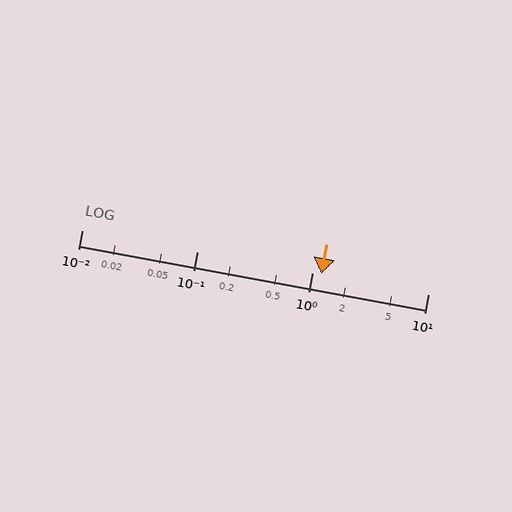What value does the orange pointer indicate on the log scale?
The pointer indicates approximately 1.2.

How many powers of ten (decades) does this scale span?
The scale spans 3 decades, from 0.01 to 10.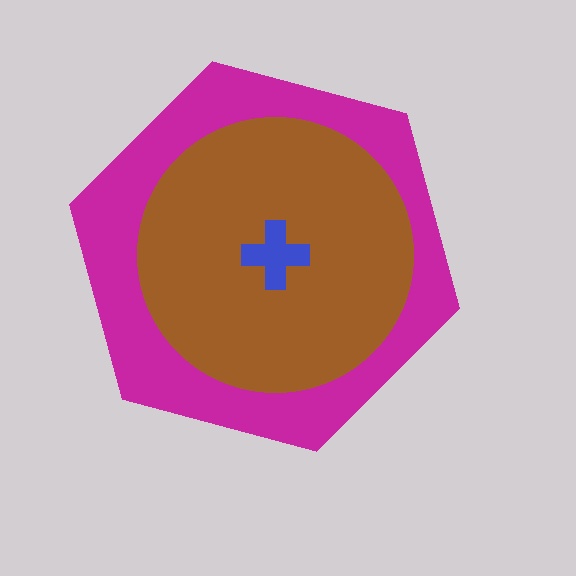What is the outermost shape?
The magenta hexagon.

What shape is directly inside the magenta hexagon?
The brown circle.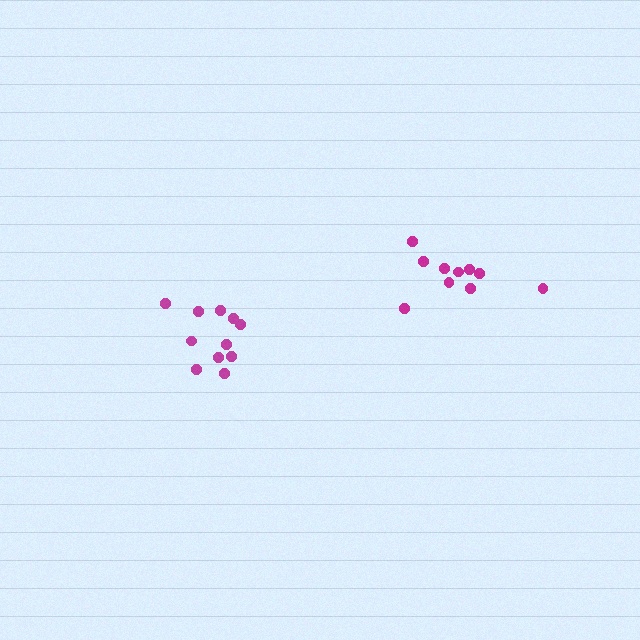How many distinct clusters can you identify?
There are 2 distinct clusters.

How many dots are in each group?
Group 1: 10 dots, Group 2: 11 dots (21 total).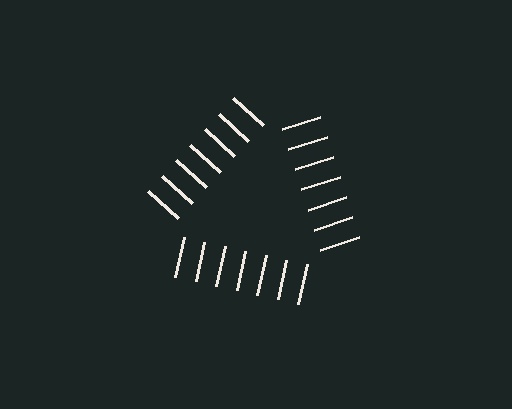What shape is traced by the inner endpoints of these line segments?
An illusory triangle — the line segments terminate on its edges but no continuous stroke is drawn.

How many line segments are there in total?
21 — 7 along each of the 3 edges.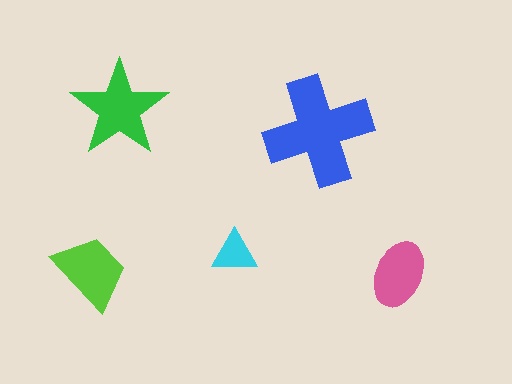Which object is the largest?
The blue cross.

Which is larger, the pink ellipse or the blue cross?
The blue cross.